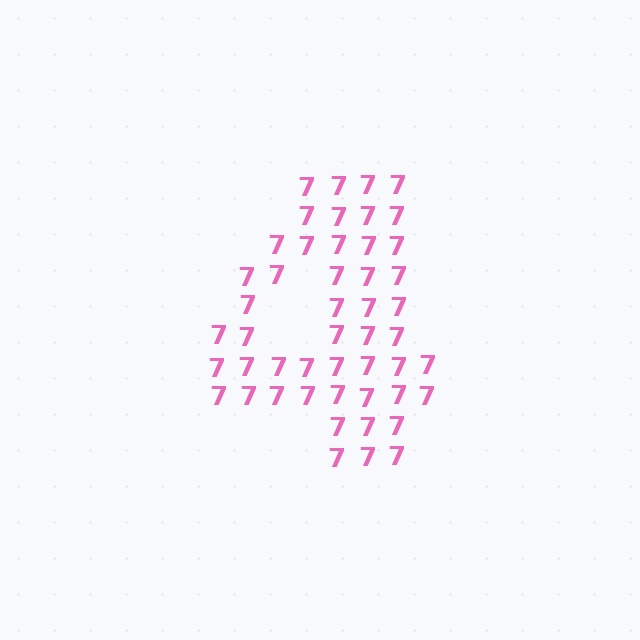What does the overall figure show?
The overall figure shows the digit 4.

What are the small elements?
The small elements are digit 7's.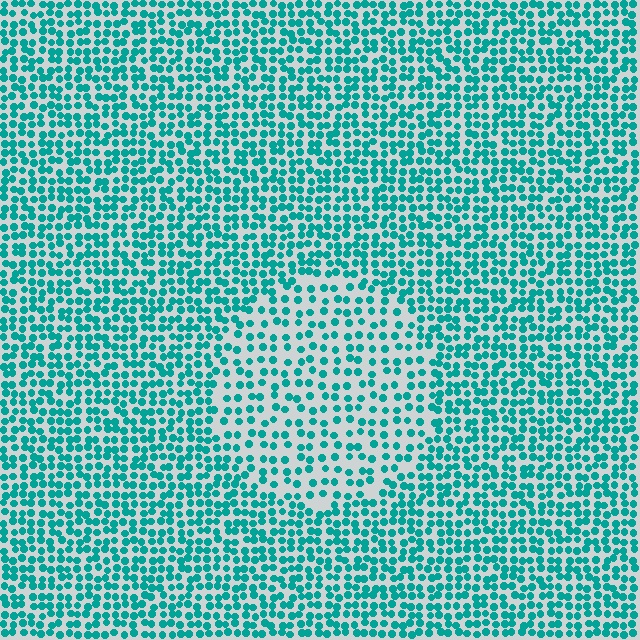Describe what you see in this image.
The image contains small teal elements arranged at two different densities. A circle-shaped region is visible where the elements are less densely packed than the surrounding area.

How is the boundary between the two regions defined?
The boundary is defined by a change in element density (approximately 1.7x ratio). All elements are the same color, size, and shape.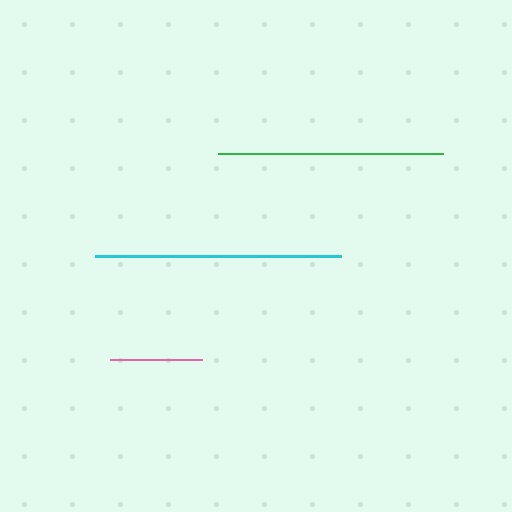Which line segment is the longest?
The cyan line is the longest at approximately 245 pixels.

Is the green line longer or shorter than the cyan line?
The cyan line is longer than the green line.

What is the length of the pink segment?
The pink segment is approximately 92 pixels long.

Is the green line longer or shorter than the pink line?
The green line is longer than the pink line.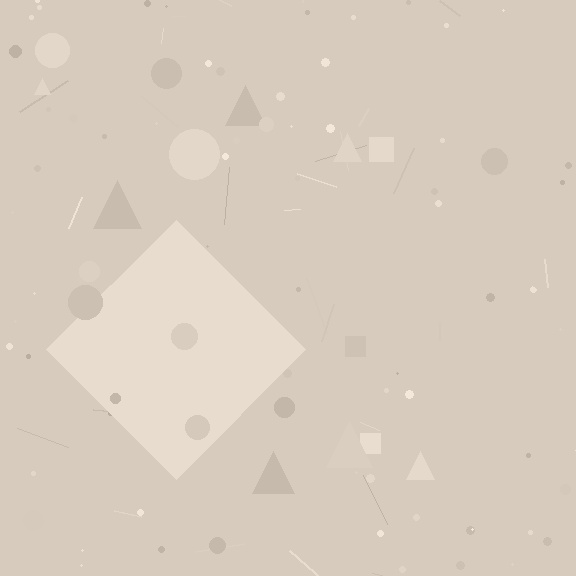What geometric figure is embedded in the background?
A diamond is embedded in the background.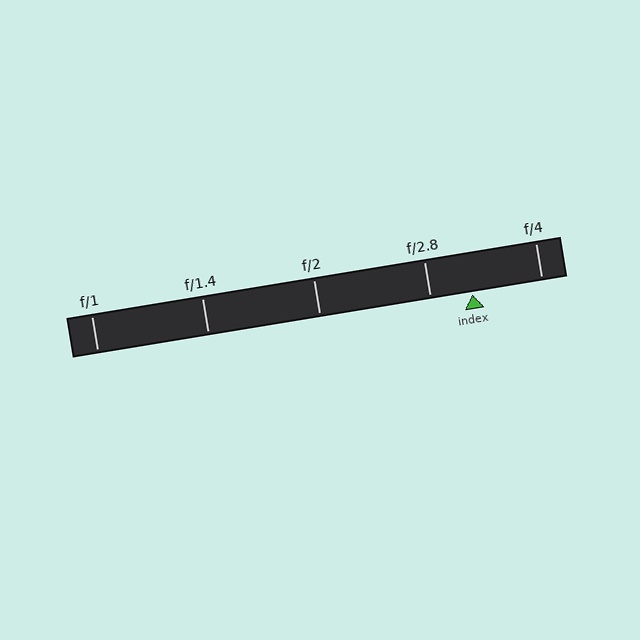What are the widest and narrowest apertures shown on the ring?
The widest aperture shown is f/1 and the narrowest is f/4.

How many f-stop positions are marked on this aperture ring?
There are 5 f-stop positions marked.